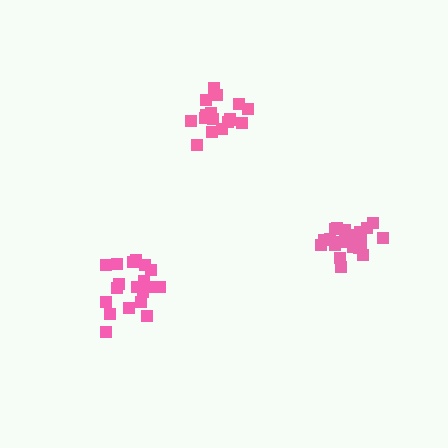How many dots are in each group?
Group 1: 19 dots, Group 2: 21 dots, Group 3: 17 dots (57 total).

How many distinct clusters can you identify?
There are 3 distinct clusters.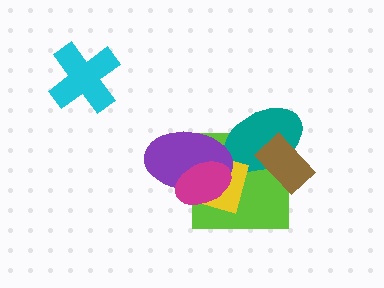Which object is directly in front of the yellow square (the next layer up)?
The purple ellipse is directly in front of the yellow square.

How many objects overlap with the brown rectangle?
2 objects overlap with the brown rectangle.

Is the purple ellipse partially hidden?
Yes, it is partially covered by another shape.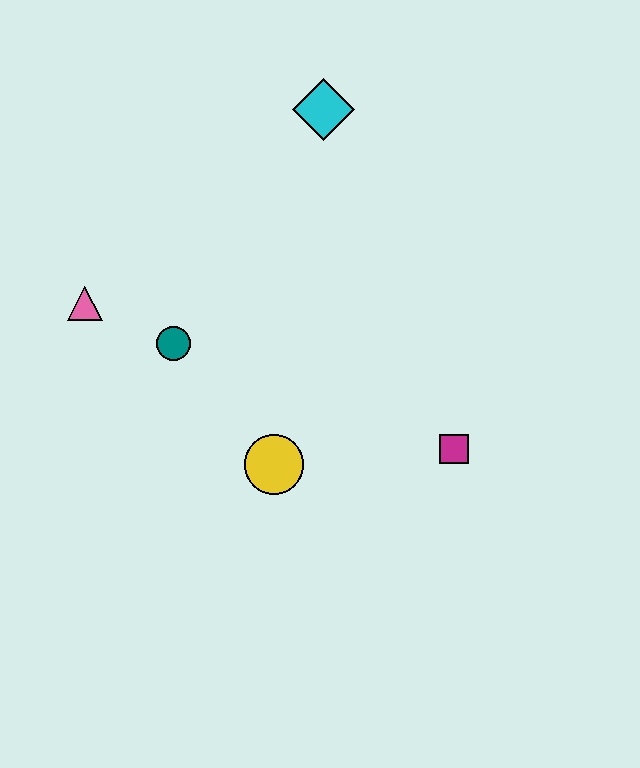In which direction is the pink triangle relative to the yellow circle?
The pink triangle is to the left of the yellow circle.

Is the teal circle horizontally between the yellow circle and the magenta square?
No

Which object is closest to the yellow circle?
The teal circle is closest to the yellow circle.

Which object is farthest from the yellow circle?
The cyan diamond is farthest from the yellow circle.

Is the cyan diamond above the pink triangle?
Yes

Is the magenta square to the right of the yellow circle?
Yes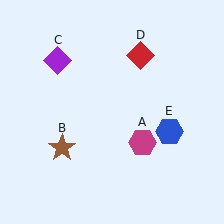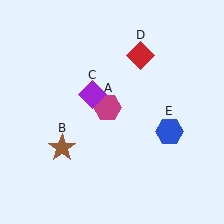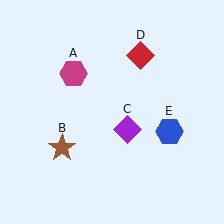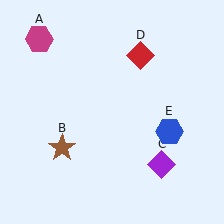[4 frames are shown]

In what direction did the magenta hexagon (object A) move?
The magenta hexagon (object A) moved up and to the left.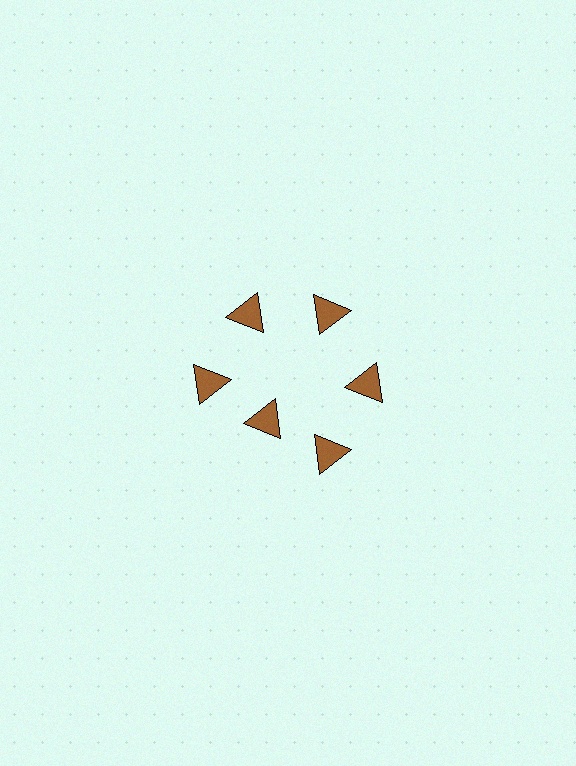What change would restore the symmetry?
The symmetry would be restored by moving it outward, back onto the ring so that all 6 triangles sit at equal angles and equal distance from the center.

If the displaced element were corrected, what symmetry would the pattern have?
It would have 6-fold rotational symmetry — the pattern would map onto itself every 60 degrees.